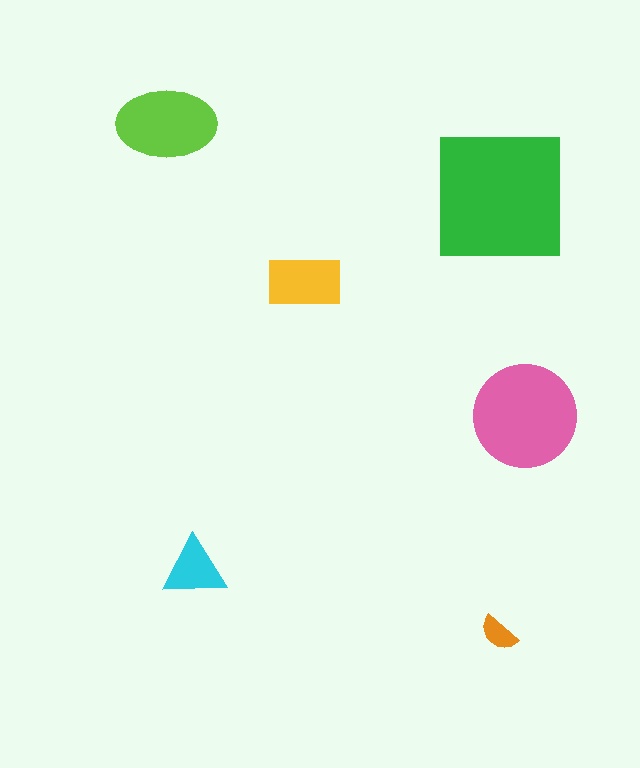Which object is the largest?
The green square.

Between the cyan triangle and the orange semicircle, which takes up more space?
The cyan triangle.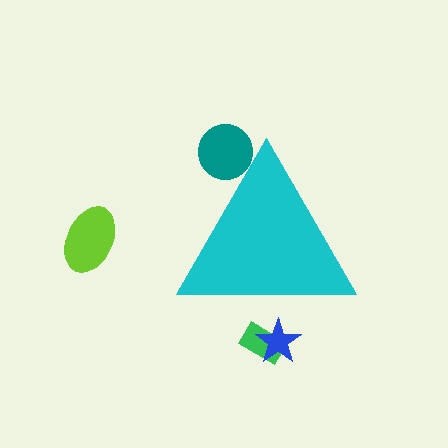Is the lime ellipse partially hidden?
No, the lime ellipse is fully visible.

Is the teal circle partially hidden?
Yes, the teal circle is partially hidden behind the cyan triangle.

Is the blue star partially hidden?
Yes, the blue star is partially hidden behind the cyan triangle.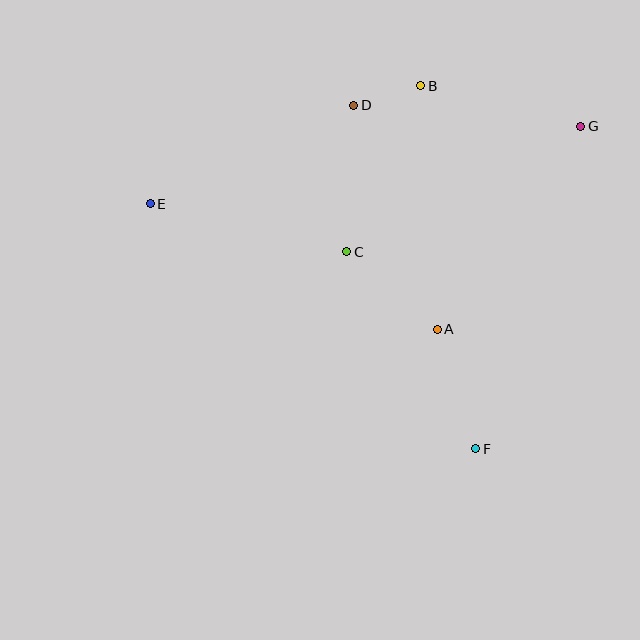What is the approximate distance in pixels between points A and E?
The distance between A and E is approximately 313 pixels.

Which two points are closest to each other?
Points B and D are closest to each other.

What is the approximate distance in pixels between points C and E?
The distance between C and E is approximately 203 pixels.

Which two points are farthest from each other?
Points E and G are farthest from each other.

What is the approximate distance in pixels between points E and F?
The distance between E and F is approximately 407 pixels.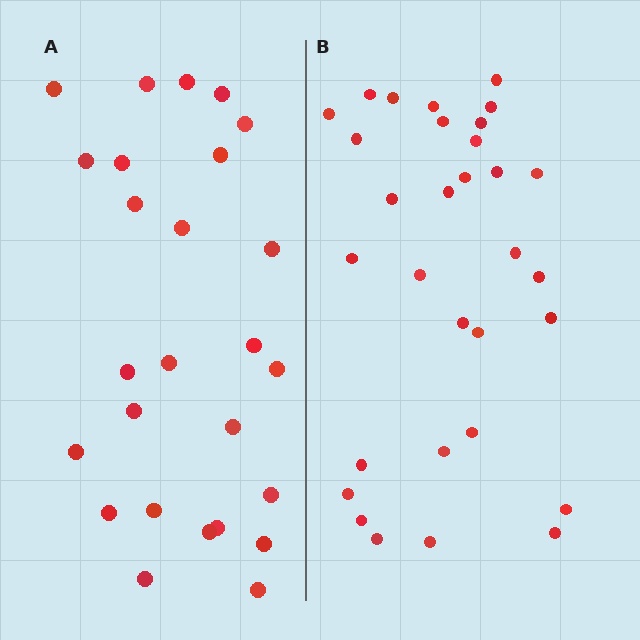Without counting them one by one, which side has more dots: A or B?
Region B (the right region) has more dots.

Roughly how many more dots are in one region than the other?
Region B has about 5 more dots than region A.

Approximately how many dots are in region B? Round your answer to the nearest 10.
About 30 dots. (The exact count is 31, which rounds to 30.)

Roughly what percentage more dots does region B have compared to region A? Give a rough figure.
About 20% more.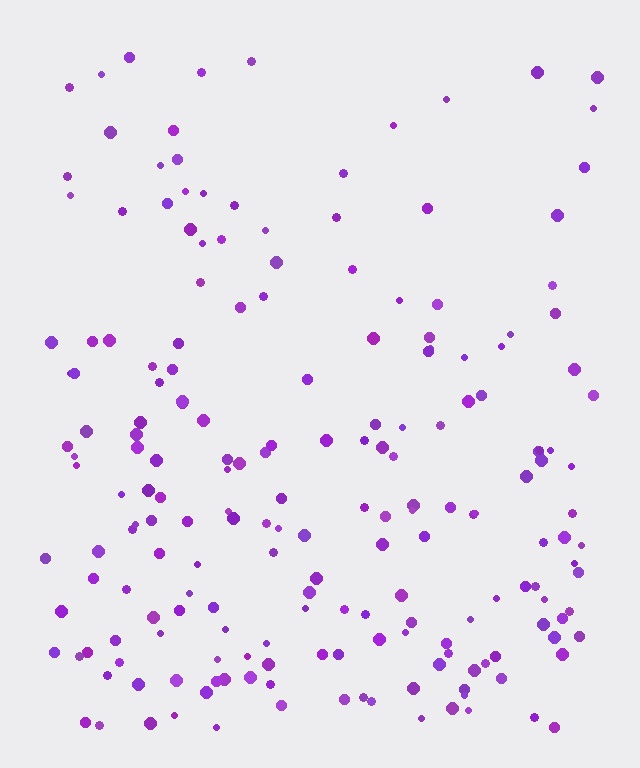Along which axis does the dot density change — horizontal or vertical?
Vertical.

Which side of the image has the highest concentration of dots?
The bottom.